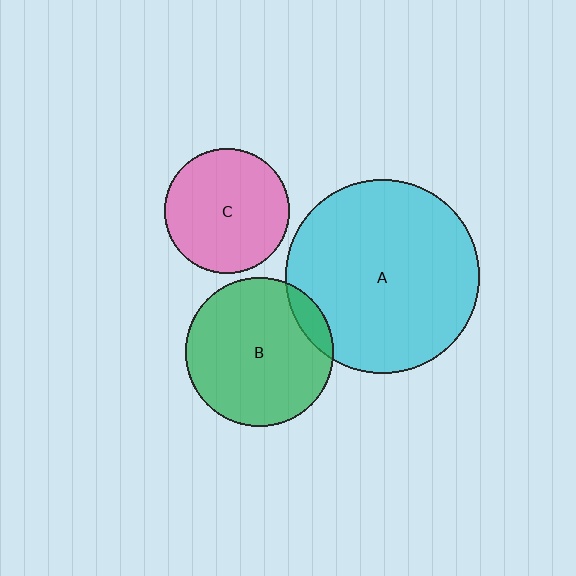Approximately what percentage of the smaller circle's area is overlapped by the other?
Approximately 10%.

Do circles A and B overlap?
Yes.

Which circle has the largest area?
Circle A (cyan).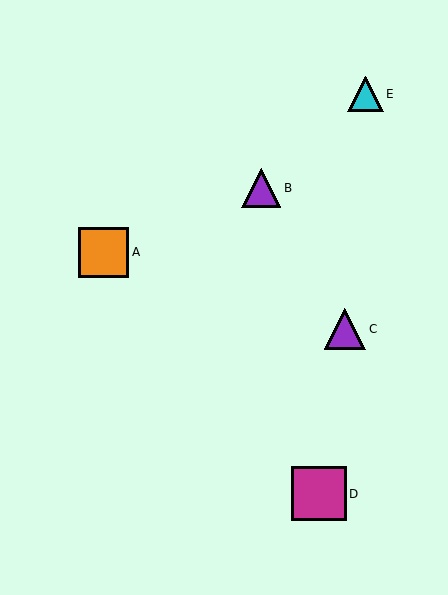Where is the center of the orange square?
The center of the orange square is at (104, 252).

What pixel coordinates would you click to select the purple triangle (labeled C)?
Click at (345, 329) to select the purple triangle C.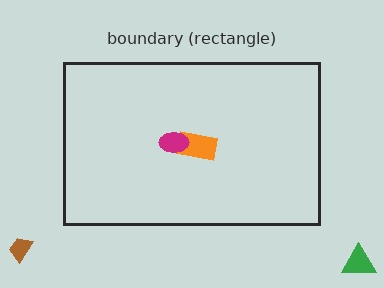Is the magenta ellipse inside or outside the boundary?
Inside.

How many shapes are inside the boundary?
2 inside, 2 outside.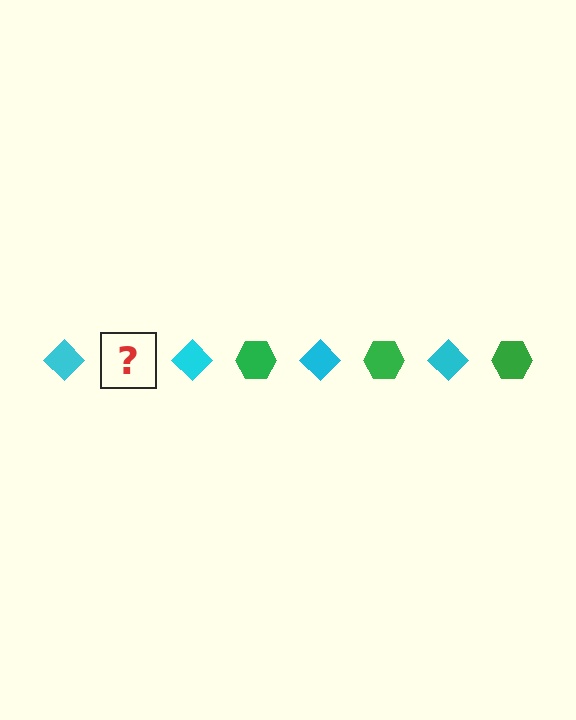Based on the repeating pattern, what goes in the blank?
The blank should be a green hexagon.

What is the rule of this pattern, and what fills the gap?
The rule is that the pattern alternates between cyan diamond and green hexagon. The gap should be filled with a green hexagon.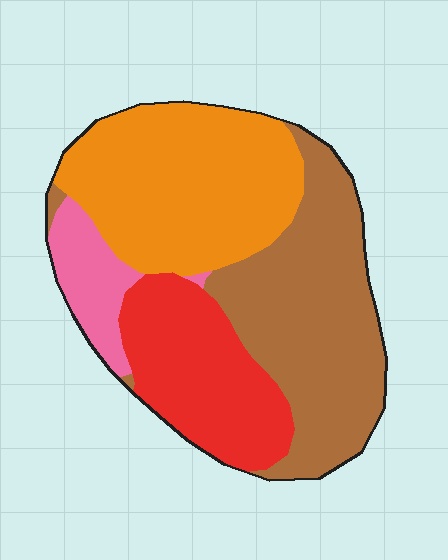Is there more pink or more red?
Red.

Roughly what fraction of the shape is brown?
Brown takes up about one third (1/3) of the shape.